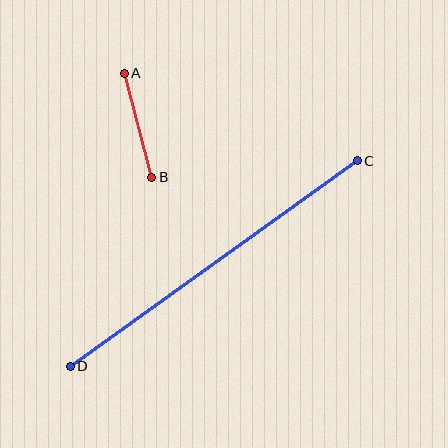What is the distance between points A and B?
The distance is approximately 108 pixels.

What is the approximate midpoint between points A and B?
The midpoint is at approximately (138, 125) pixels.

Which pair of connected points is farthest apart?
Points C and D are farthest apart.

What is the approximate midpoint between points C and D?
The midpoint is at approximately (214, 264) pixels.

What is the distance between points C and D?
The distance is approximately 353 pixels.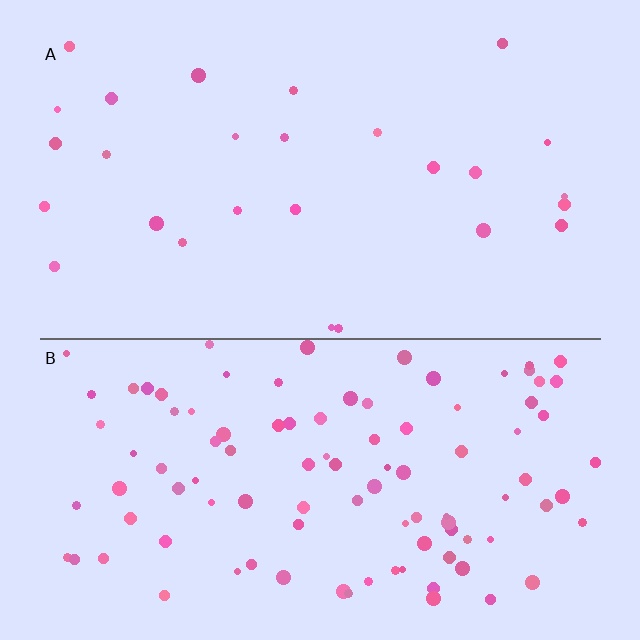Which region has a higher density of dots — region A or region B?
B (the bottom).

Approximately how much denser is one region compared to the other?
Approximately 3.8× — region B over region A.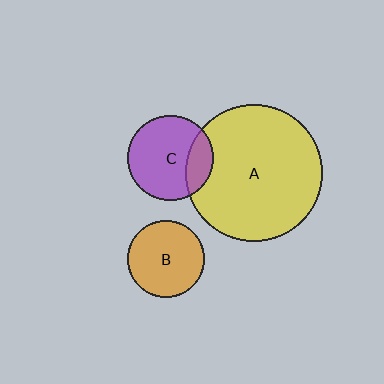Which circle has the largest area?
Circle A (yellow).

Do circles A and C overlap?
Yes.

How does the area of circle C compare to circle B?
Approximately 1.2 times.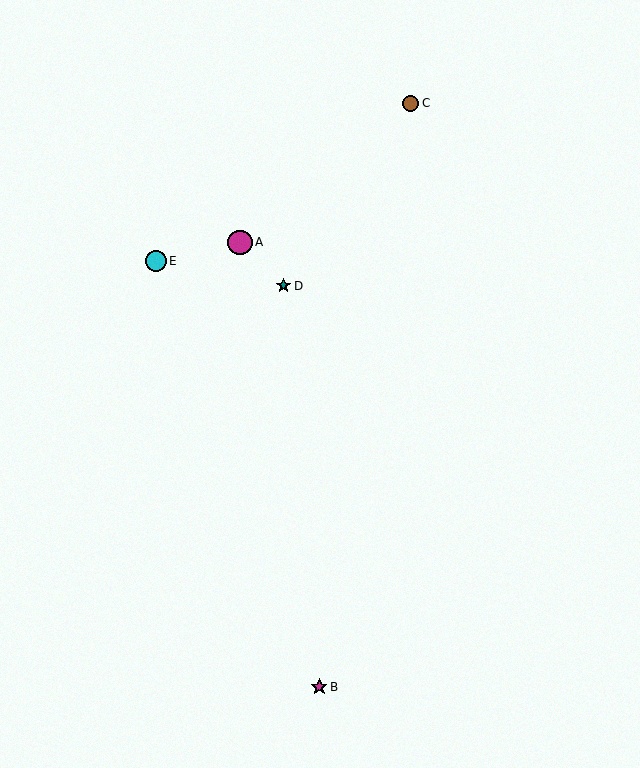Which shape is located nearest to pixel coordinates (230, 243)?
The magenta circle (labeled A) at (240, 242) is nearest to that location.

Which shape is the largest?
The magenta circle (labeled A) is the largest.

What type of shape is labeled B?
Shape B is a magenta star.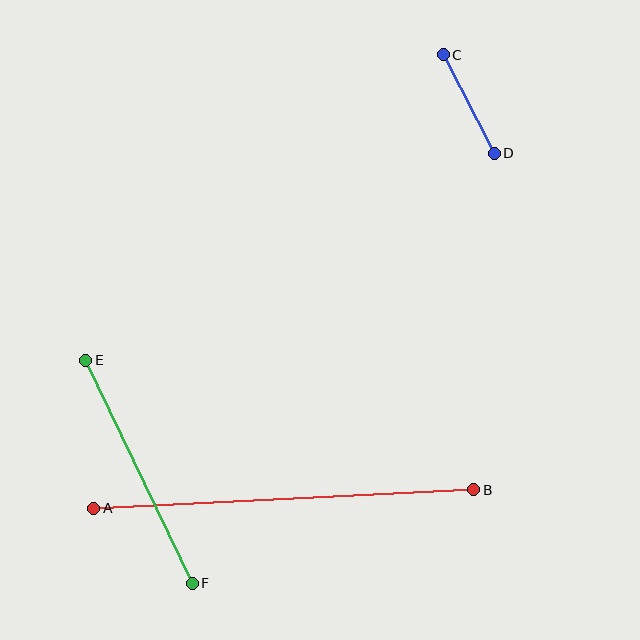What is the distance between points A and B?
The distance is approximately 380 pixels.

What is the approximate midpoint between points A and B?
The midpoint is at approximately (284, 499) pixels.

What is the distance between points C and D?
The distance is approximately 111 pixels.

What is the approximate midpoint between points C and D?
The midpoint is at approximately (469, 104) pixels.